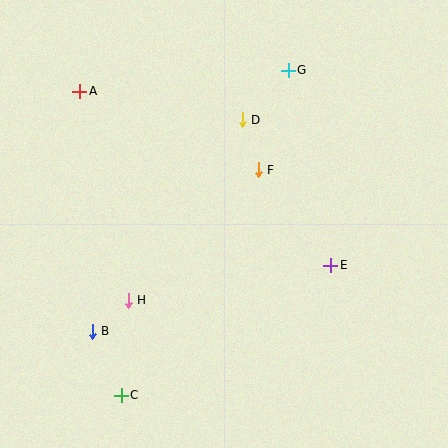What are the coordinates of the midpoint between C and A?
The midpoint between C and A is at (101, 243).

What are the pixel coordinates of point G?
Point G is at (288, 70).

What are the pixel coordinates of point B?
Point B is at (92, 331).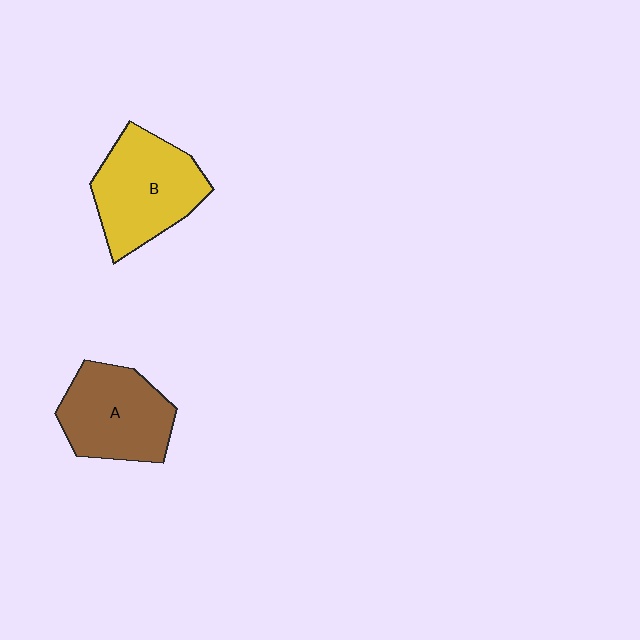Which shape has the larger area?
Shape B (yellow).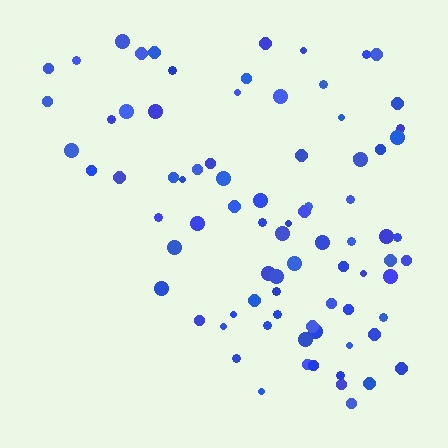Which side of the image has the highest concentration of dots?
The right.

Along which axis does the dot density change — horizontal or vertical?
Horizontal.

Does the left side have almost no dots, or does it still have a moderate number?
Still a moderate number, just noticeably fewer than the right.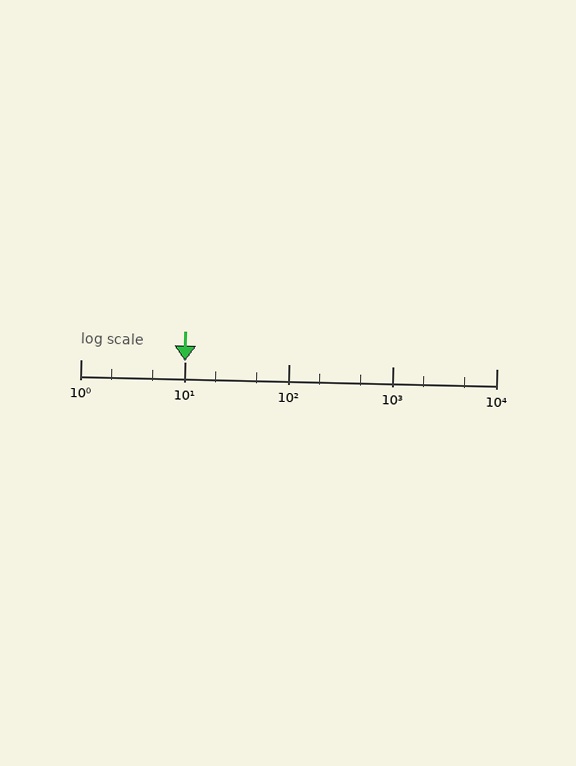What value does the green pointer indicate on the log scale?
The pointer indicates approximately 10.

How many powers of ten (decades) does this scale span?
The scale spans 4 decades, from 1 to 10000.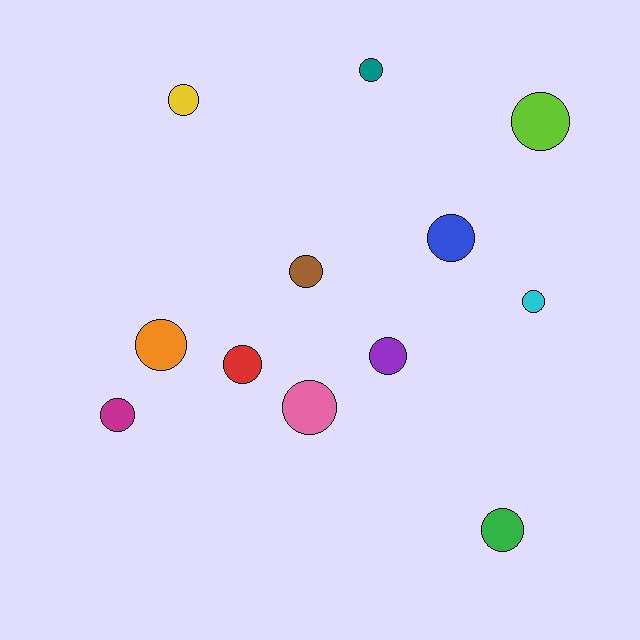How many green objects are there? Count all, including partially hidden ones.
There is 1 green object.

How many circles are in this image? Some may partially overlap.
There are 12 circles.